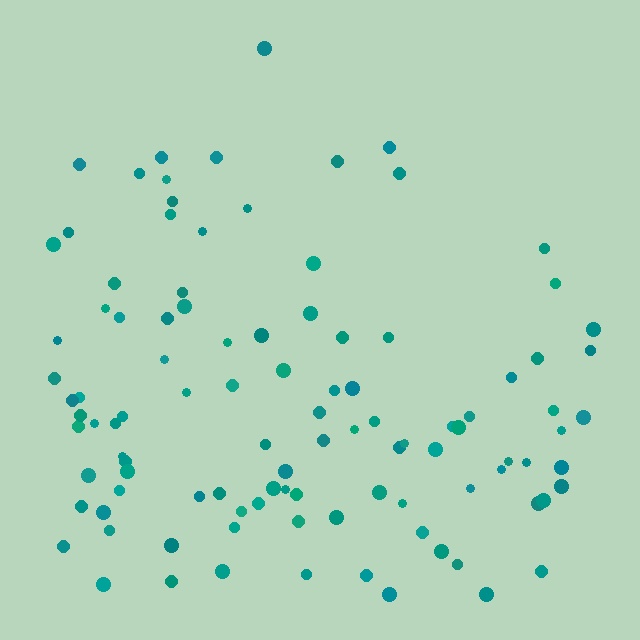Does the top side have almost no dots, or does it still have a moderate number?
Still a moderate number, just noticeably fewer than the bottom.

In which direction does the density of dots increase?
From top to bottom, with the bottom side densest.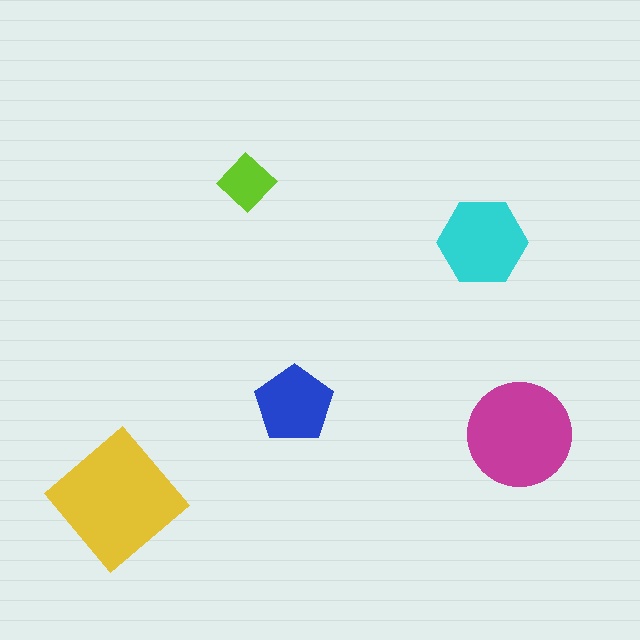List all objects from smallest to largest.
The lime diamond, the blue pentagon, the cyan hexagon, the magenta circle, the yellow diamond.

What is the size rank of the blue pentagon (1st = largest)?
4th.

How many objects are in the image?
There are 5 objects in the image.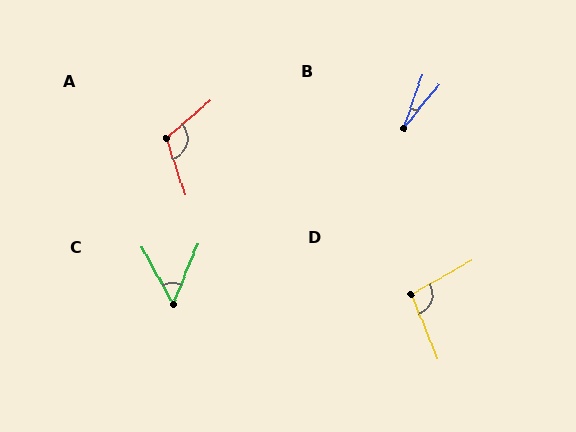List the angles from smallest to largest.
B (19°), C (51°), D (97°), A (112°).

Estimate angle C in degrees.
Approximately 51 degrees.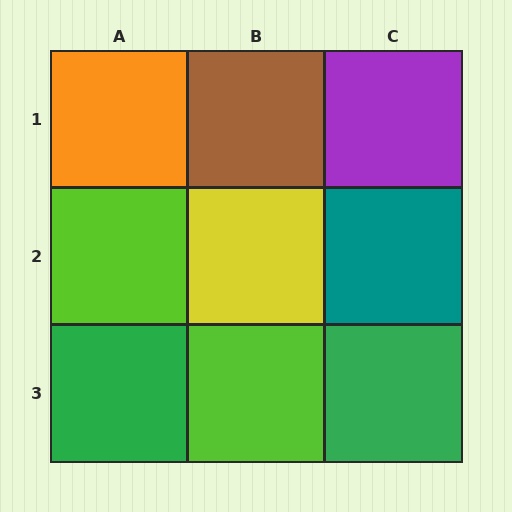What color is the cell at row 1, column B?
Brown.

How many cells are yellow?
1 cell is yellow.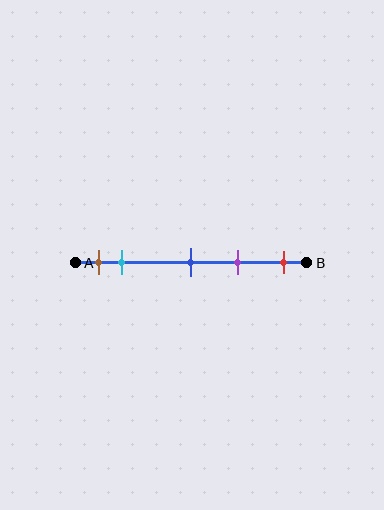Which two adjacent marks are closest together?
The brown and cyan marks are the closest adjacent pair.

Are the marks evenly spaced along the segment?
No, the marks are not evenly spaced.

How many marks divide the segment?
There are 5 marks dividing the segment.